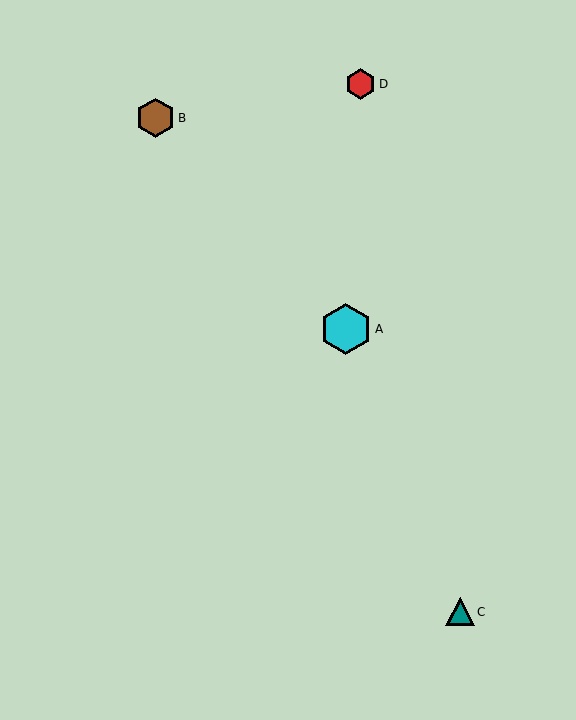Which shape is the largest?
The cyan hexagon (labeled A) is the largest.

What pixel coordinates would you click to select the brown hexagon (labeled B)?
Click at (156, 118) to select the brown hexagon B.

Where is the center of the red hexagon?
The center of the red hexagon is at (360, 84).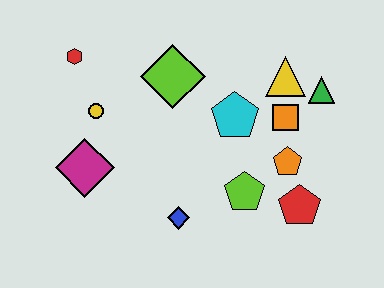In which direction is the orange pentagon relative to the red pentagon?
The orange pentagon is above the red pentagon.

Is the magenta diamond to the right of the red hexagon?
Yes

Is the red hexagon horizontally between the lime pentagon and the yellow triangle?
No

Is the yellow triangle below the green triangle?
No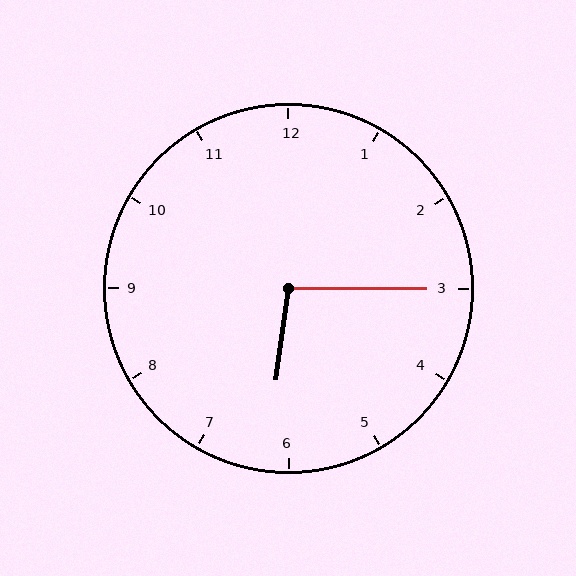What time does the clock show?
6:15.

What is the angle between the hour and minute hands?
Approximately 98 degrees.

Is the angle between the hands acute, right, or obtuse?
It is obtuse.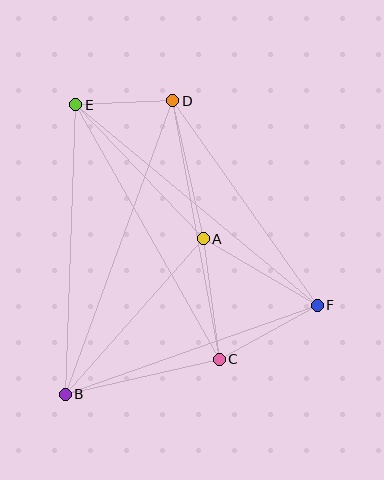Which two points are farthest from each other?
Points E and F are farthest from each other.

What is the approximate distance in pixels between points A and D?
The distance between A and D is approximately 141 pixels.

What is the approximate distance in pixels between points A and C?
The distance between A and C is approximately 121 pixels.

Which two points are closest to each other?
Points D and E are closest to each other.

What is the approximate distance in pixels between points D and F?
The distance between D and F is approximately 250 pixels.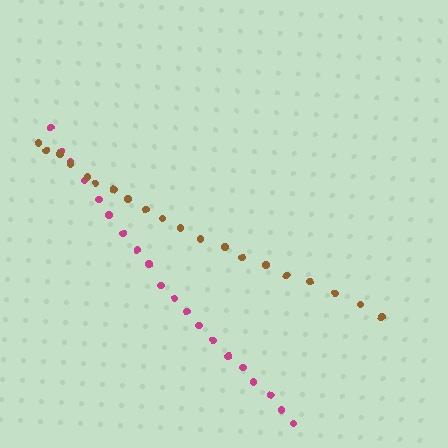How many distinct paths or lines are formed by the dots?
There are 2 distinct paths.